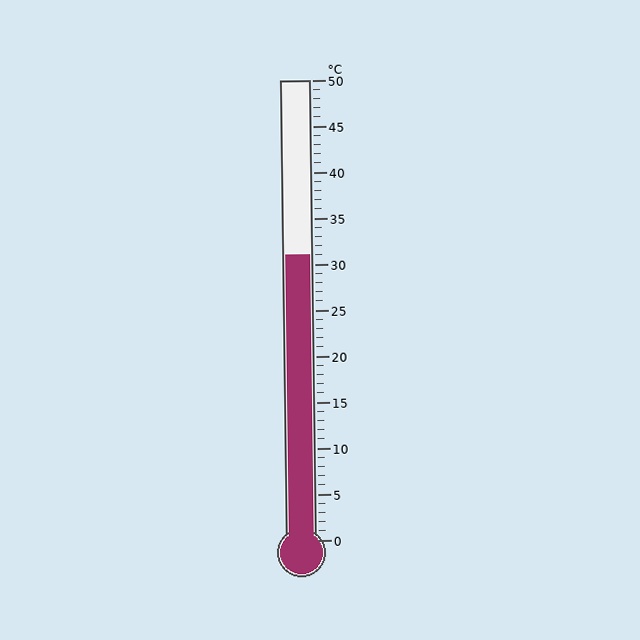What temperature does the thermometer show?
The thermometer shows approximately 31°C.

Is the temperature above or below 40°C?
The temperature is below 40°C.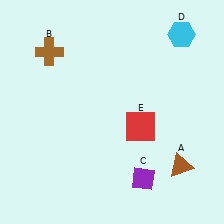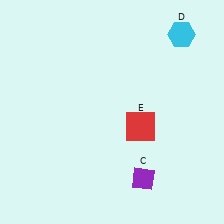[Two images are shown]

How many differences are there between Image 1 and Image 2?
There are 2 differences between the two images.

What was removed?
The brown triangle (A), the brown cross (B) were removed in Image 2.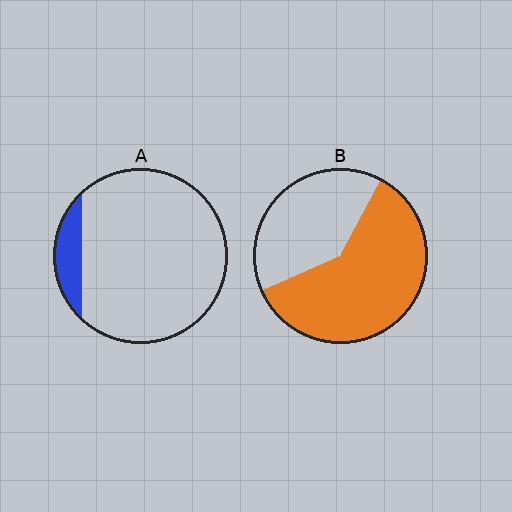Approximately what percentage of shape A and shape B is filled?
A is approximately 10% and B is approximately 60%.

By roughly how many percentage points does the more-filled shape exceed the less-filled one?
By roughly 50 percentage points (B over A).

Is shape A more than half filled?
No.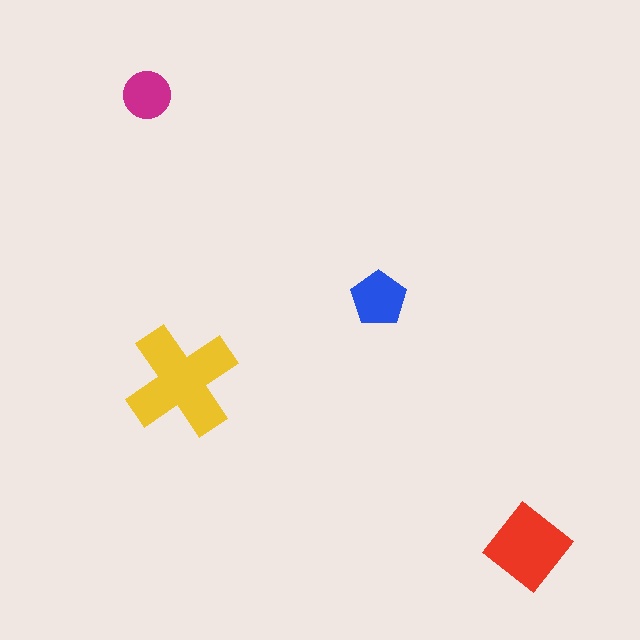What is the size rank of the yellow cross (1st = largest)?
1st.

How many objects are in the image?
There are 4 objects in the image.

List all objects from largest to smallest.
The yellow cross, the red diamond, the blue pentagon, the magenta circle.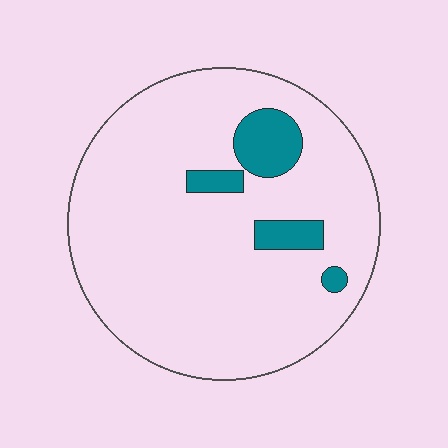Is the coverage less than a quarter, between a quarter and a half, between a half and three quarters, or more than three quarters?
Less than a quarter.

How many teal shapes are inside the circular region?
4.